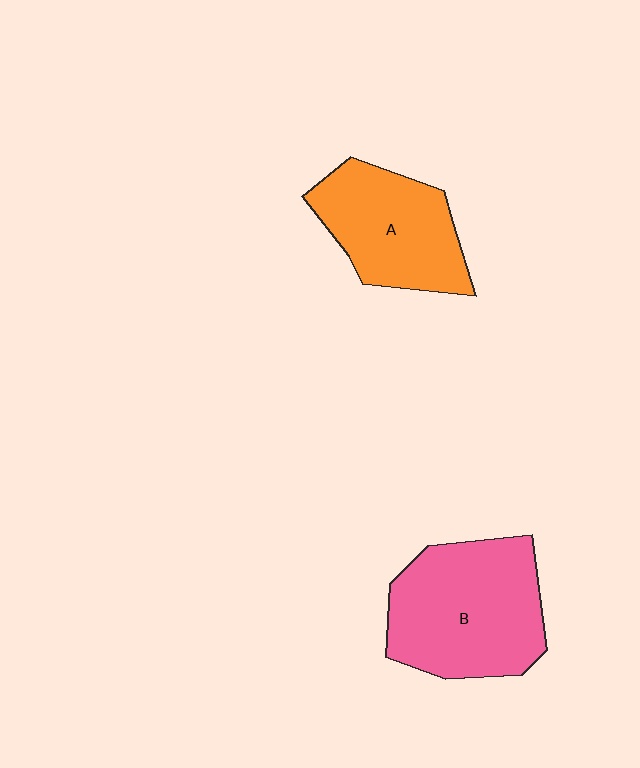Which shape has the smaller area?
Shape A (orange).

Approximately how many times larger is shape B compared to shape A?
Approximately 1.3 times.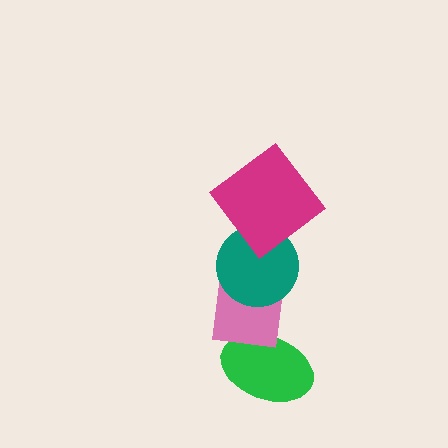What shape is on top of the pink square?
The teal circle is on top of the pink square.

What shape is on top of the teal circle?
The magenta diamond is on top of the teal circle.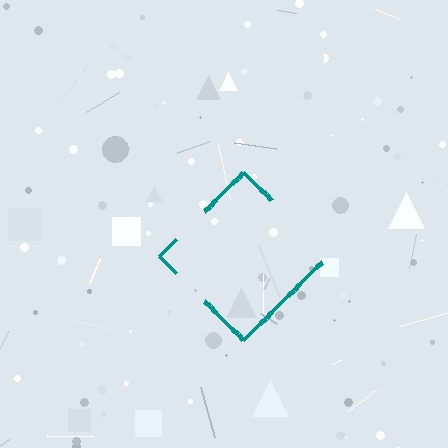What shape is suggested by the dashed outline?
The dashed outline suggests a diamond.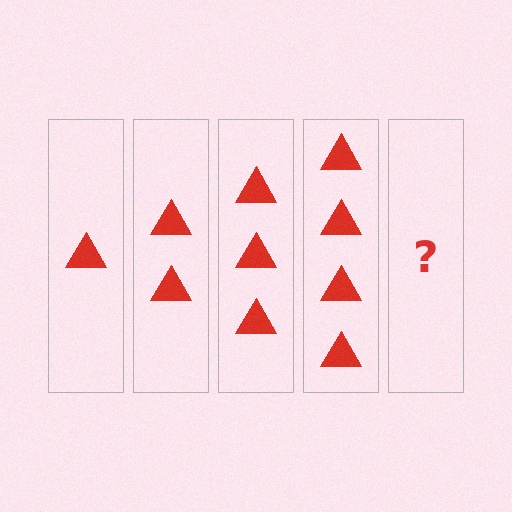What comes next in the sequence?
The next element should be 5 triangles.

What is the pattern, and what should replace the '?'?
The pattern is that each step adds one more triangle. The '?' should be 5 triangles.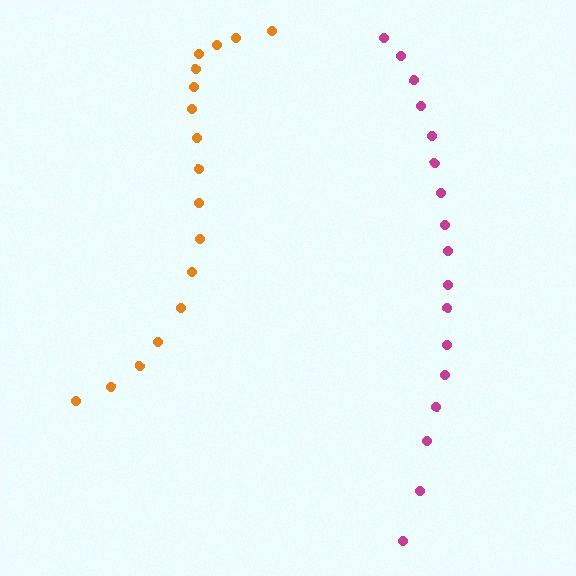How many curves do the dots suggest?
There are 2 distinct paths.